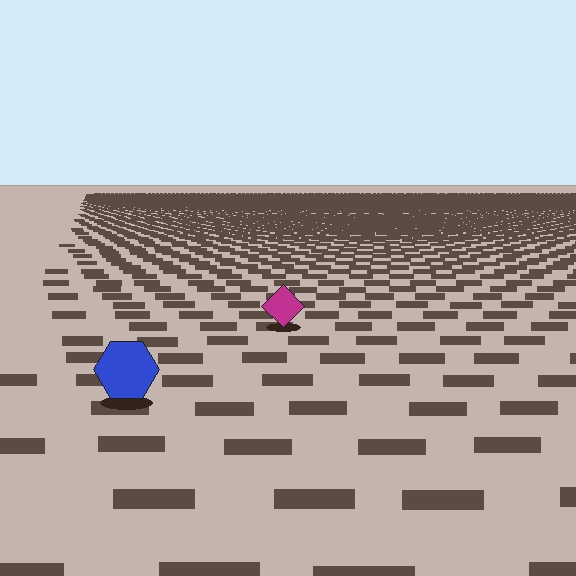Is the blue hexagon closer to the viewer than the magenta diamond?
Yes. The blue hexagon is closer — you can tell from the texture gradient: the ground texture is coarser near it.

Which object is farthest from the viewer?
The magenta diamond is farthest from the viewer. It appears smaller and the ground texture around it is denser.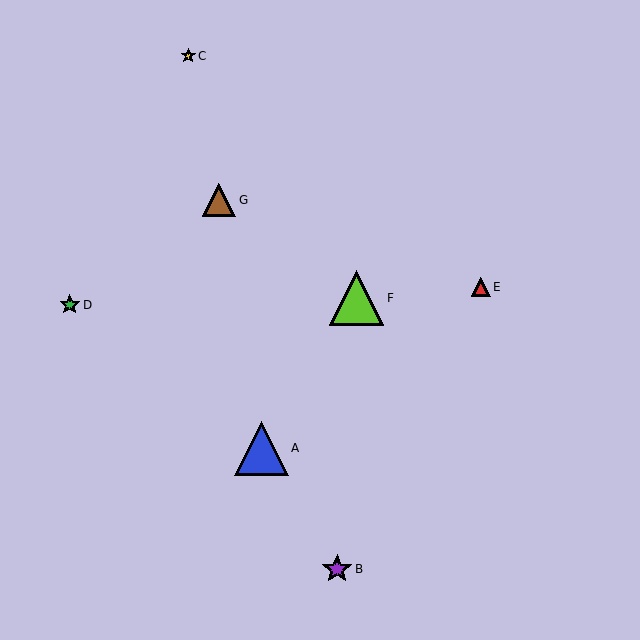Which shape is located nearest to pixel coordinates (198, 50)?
The yellow star (labeled C) at (188, 56) is nearest to that location.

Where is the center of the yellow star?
The center of the yellow star is at (188, 56).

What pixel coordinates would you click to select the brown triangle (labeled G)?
Click at (219, 200) to select the brown triangle G.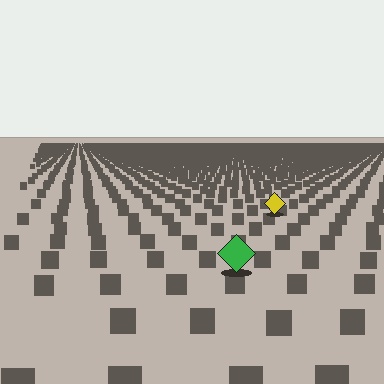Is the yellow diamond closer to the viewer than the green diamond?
No. The green diamond is closer — you can tell from the texture gradient: the ground texture is coarser near it.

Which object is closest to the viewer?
The green diamond is closest. The texture marks near it are larger and more spread out.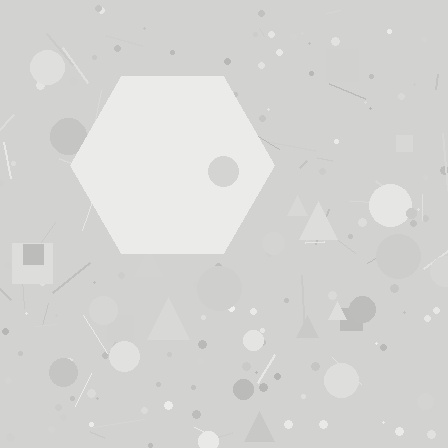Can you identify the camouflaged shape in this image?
The camouflaged shape is a hexagon.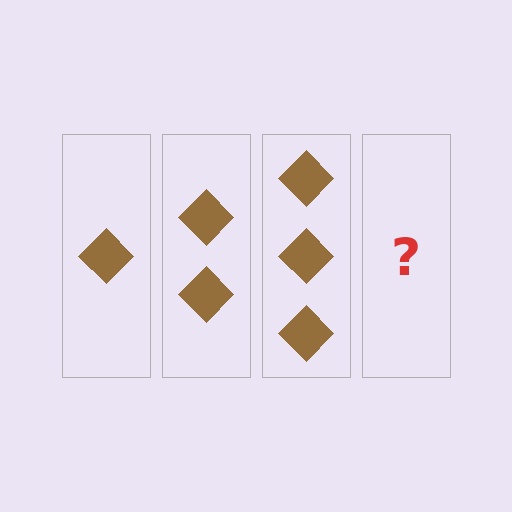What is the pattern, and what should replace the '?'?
The pattern is that each step adds one more diamond. The '?' should be 4 diamonds.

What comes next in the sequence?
The next element should be 4 diamonds.